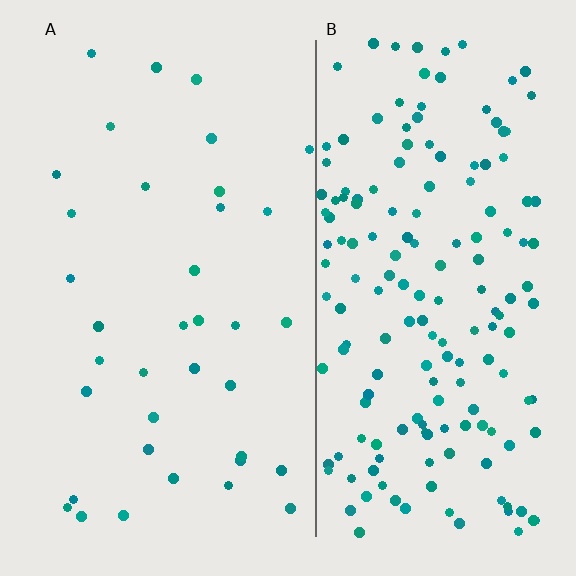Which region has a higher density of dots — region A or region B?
B (the right).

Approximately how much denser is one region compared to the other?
Approximately 4.8× — region B over region A.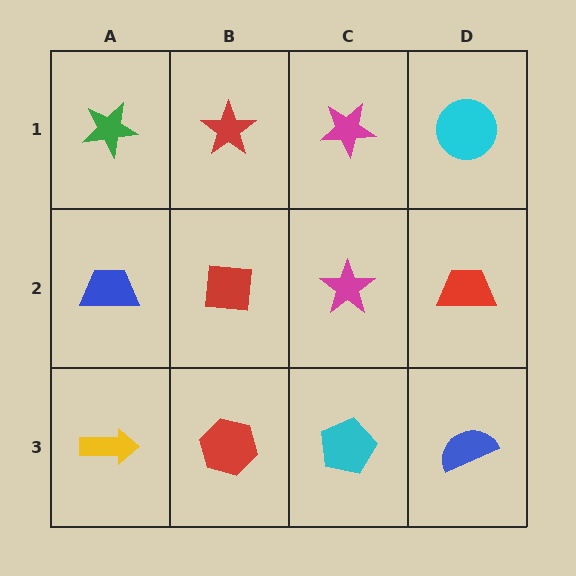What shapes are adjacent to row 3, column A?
A blue trapezoid (row 2, column A), a red hexagon (row 3, column B).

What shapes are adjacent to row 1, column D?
A red trapezoid (row 2, column D), a magenta star (row 1, column C).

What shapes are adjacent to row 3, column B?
A red square (row 2, column B), a yellow arrow (row 3, column A), a cyan pentagon (row 3, column C).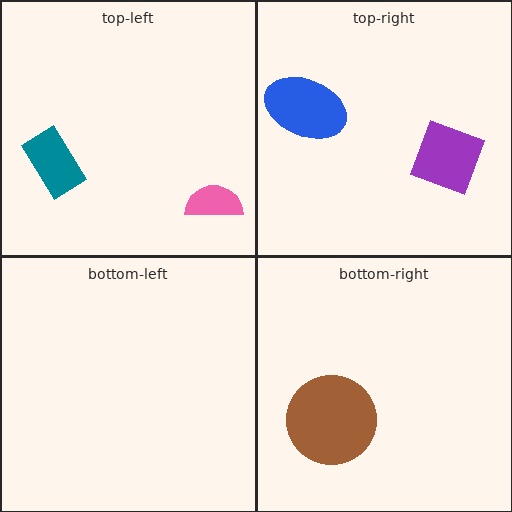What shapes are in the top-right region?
The blue ellipse, the purple square.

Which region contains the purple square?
The top-right region.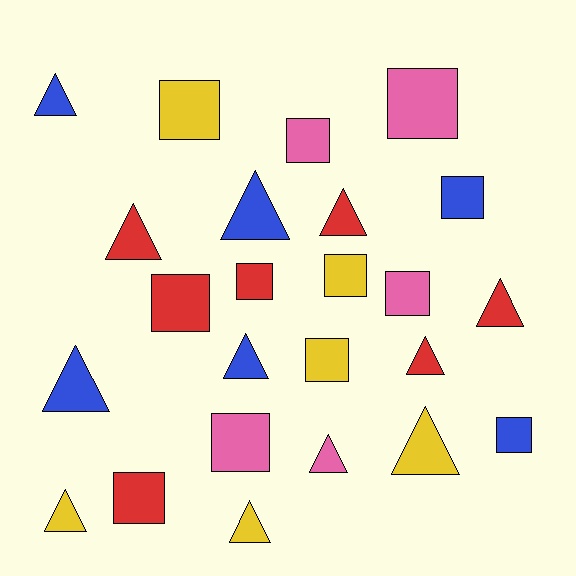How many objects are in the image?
There are 24 objects.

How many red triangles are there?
There are 4 red triangles.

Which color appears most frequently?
Red, with 7 objects.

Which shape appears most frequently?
Square, with 12 objects.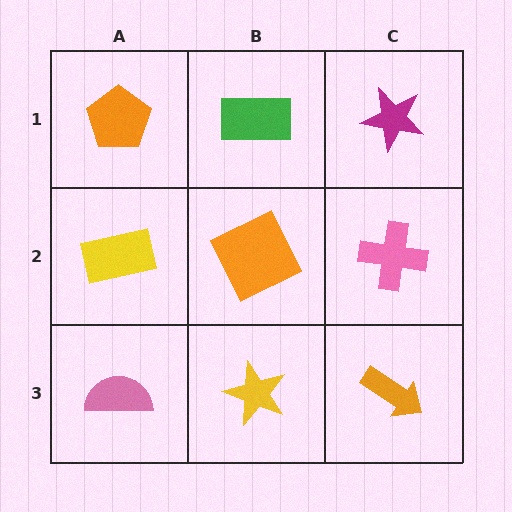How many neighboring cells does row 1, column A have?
2.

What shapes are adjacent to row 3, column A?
A yellow rectangle (row 2, column A), a yellow star (row 3, column B).